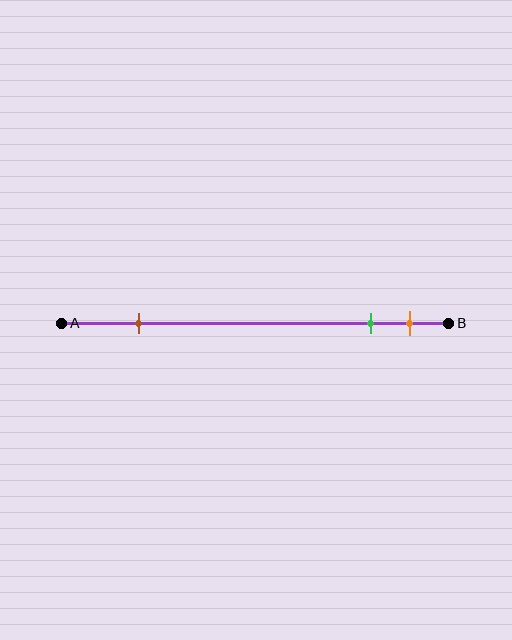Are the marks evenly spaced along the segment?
No, the marks are not evenly spaced.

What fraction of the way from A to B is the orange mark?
The orange mark is approximately 90% (0.9) of the way from A to B.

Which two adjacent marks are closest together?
The green and orange marks are the closest adjacent pair.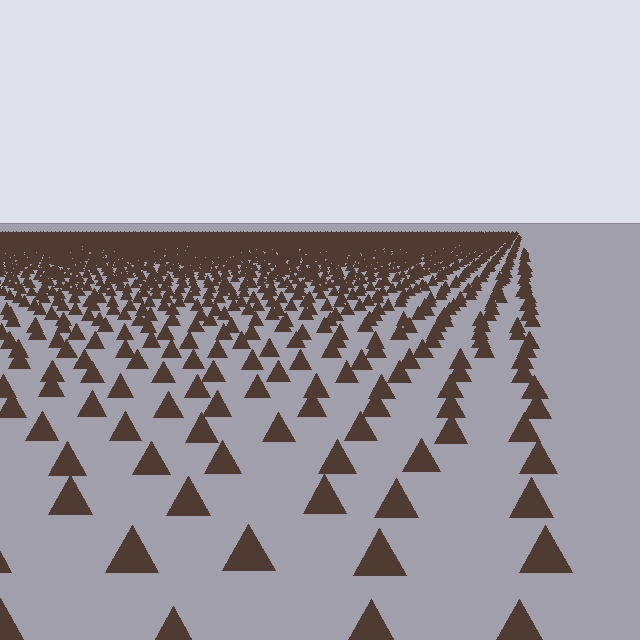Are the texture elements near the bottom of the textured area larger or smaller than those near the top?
Larger. Near the bottom, elements are closer to the viewer and appear at a bigger on-screen size.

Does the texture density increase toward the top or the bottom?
Density increases toward the top.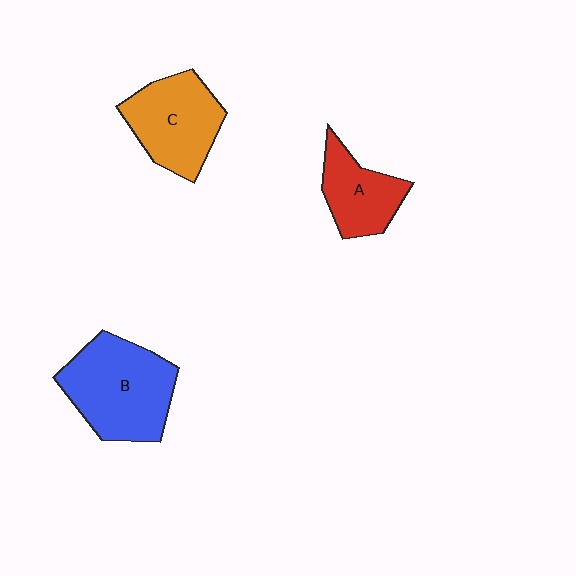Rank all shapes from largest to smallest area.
From largest to smallest: B (blue), C (orange), A (red).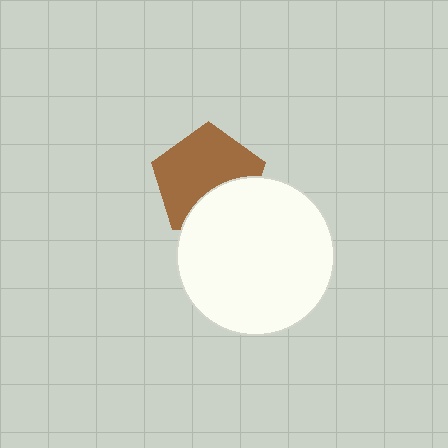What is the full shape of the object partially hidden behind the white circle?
The partially hidden object is a brown pentagon.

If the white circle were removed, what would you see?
You would see the complete brown pentagon.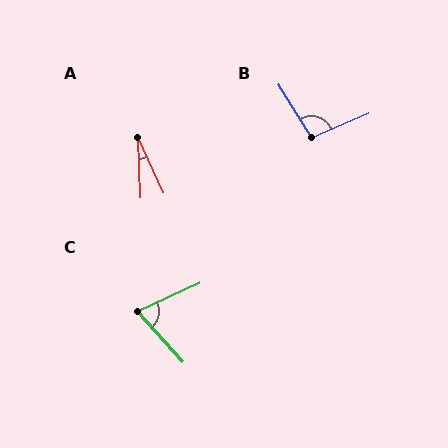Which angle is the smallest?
A, at approximately 23 degrees.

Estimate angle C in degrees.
Approximately 72 degrees.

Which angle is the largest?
B, at approximately 98 degrees.